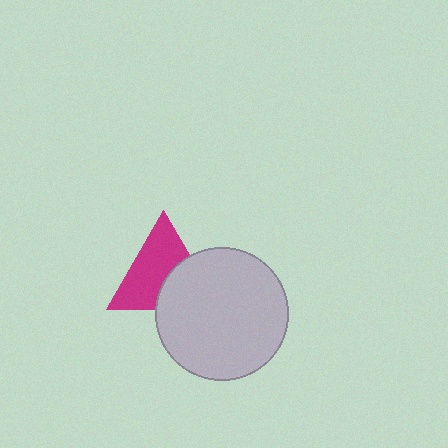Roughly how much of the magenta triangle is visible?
About half of it is visible (roughly 62%).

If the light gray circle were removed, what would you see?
You would see the complete magenta triangle.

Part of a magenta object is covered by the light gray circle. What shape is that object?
It is a triangle.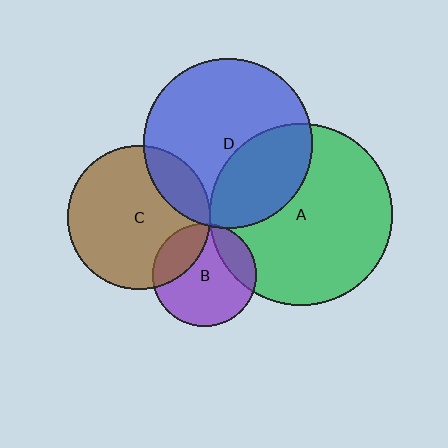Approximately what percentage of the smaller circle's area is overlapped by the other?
Approximately 5%.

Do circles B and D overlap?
Yes.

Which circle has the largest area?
Circle A (green).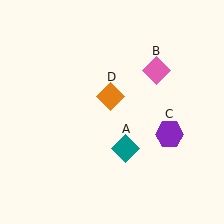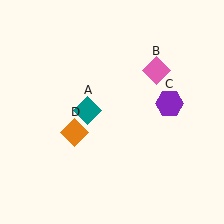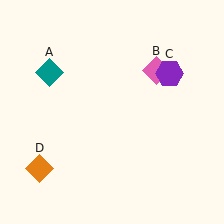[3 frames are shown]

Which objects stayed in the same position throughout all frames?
Pink diamond (object B) remained stationary.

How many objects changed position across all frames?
3 objects changed position: teal diamond (object A), purple hexagon (object C), orange diamond (object D).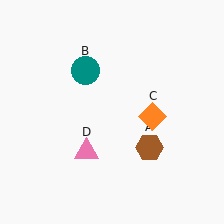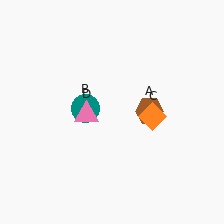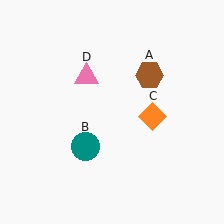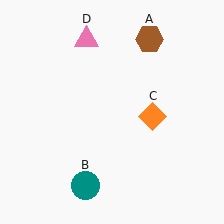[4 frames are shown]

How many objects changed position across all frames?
3 objects changed position: brown hexagon (object A), teal circle (object B), pink triangle (object D).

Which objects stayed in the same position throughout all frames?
Orange diamond (object C) remained stationary.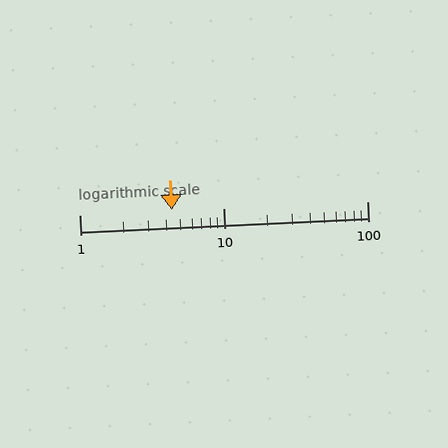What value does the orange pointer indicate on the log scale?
The pointer indicates approximately 4.4.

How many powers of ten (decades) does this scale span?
The scale spans 2 decades, from 1 to 100.